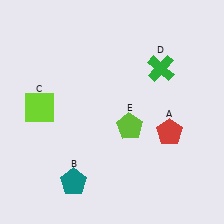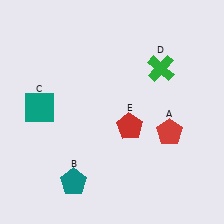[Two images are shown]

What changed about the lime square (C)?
In Image 1, C is lime. In Image 2, it changed to teal.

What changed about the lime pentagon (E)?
In Image 1, E is lime. In Image 2, it changed to red.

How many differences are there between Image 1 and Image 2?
There are 2 differences between the two images.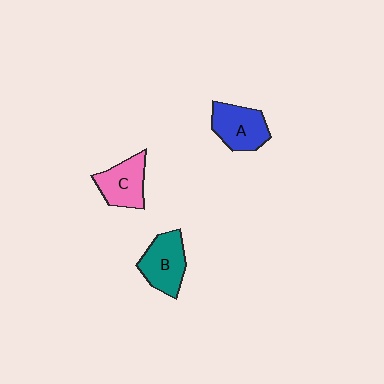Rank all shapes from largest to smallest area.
From largest to smallest: B (teal), A (blue), C (pink).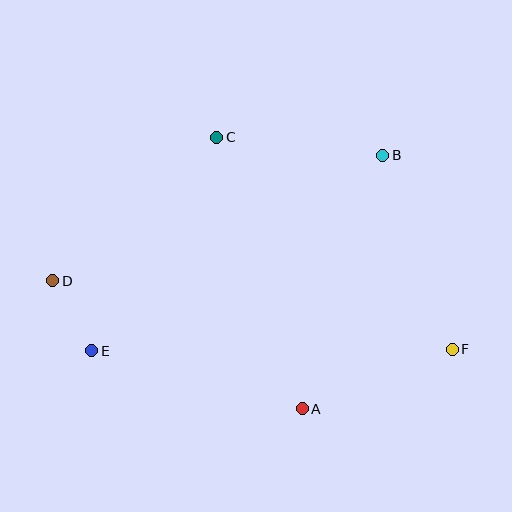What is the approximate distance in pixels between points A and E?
The distance between A and E is approximately 218 pixels.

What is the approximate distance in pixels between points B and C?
The distance between B and C is approximately 167 pixels.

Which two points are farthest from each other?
Points D and F are farthest from each other.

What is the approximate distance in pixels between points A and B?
The distance between A and B is approximately 266 pixels.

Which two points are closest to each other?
Points D and E are closest to each other.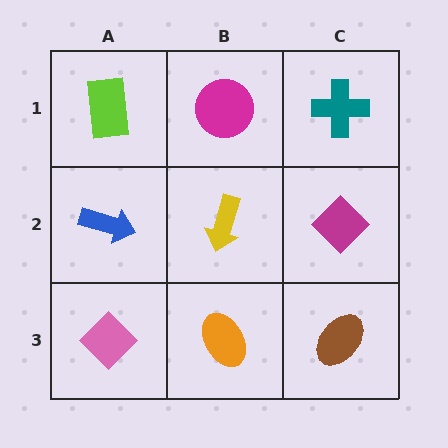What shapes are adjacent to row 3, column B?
A yellow arrow (row 2, column B), a pink diamond (row 3, column A), a brown ellipse (row 3, column C).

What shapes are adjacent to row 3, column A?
A blue arrow (row 2, column A), an orange ellipse (row 3, column B).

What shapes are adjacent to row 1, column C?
A magenta diamond (row 2, column C), a magenta circle (row 1, column B).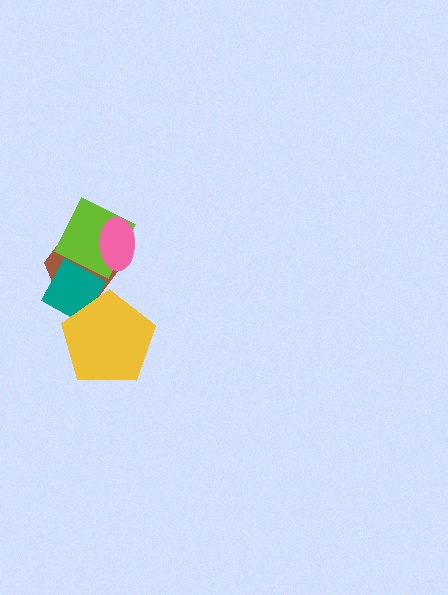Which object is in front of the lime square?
The pink ellipse is in front of the lime square.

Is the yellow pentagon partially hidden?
No, no other shape covers it.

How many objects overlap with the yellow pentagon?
2 objects overlap with the yellow pentagon.